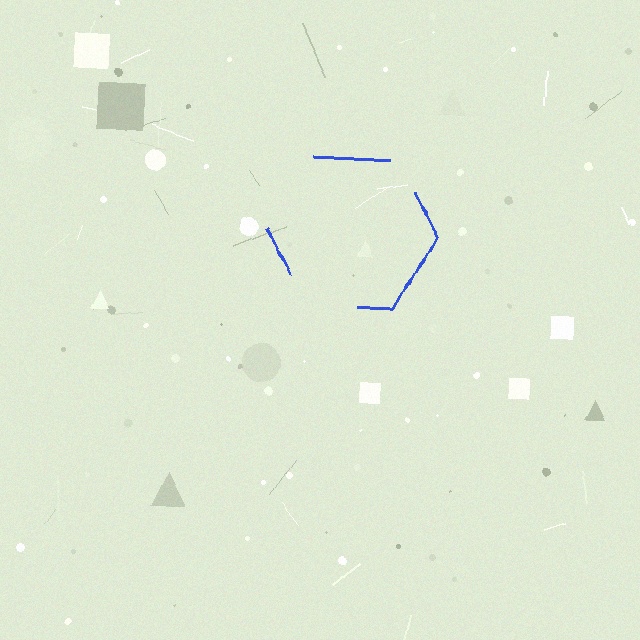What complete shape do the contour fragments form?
The contour fragments form a hexagon.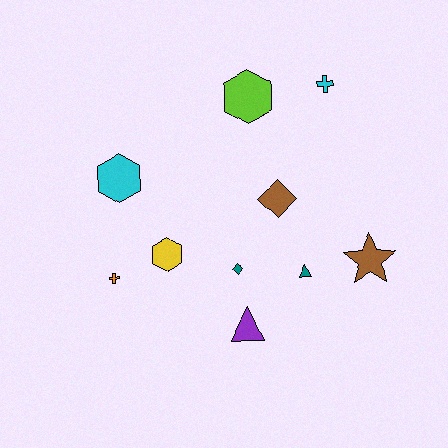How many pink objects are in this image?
There are no pink objects.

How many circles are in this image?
There are no circles.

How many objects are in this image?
There are 10 objects.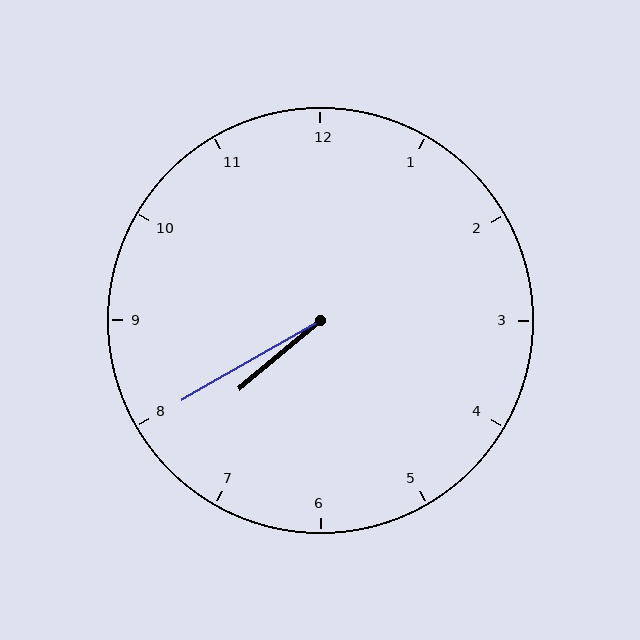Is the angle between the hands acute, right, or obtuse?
It is acute.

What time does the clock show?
7:40.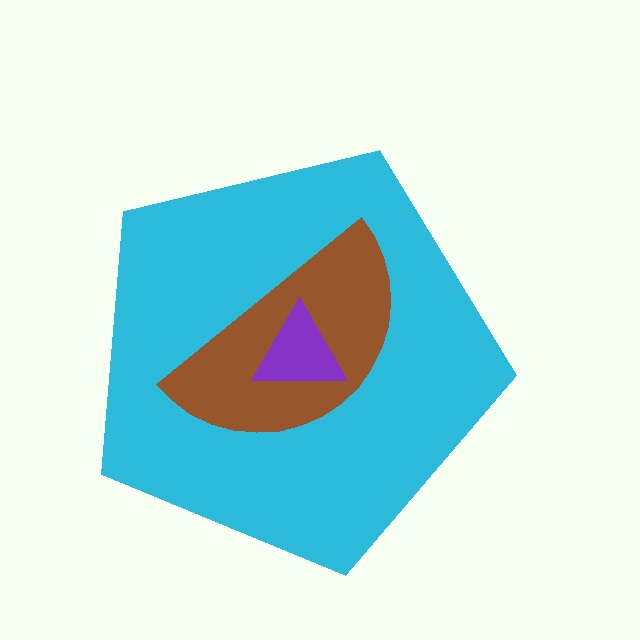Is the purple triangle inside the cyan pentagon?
Yes.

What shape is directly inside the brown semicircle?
The purple triangle.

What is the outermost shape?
The cyan pentagon.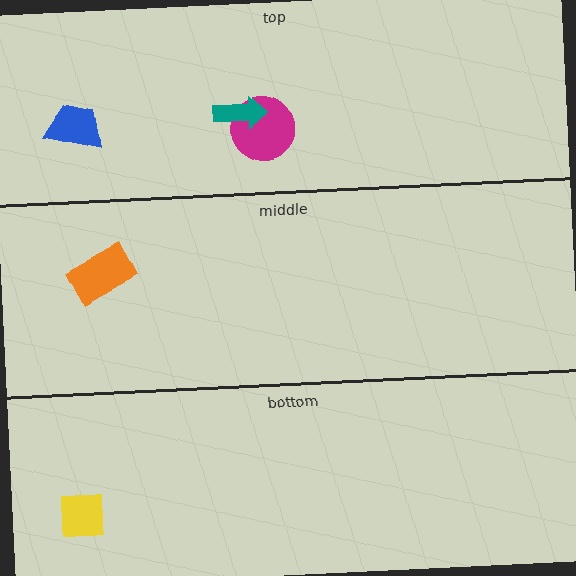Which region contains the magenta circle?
The top region.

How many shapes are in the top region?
3.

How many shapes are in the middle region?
1.